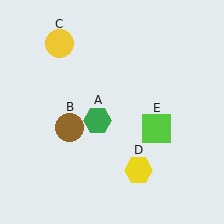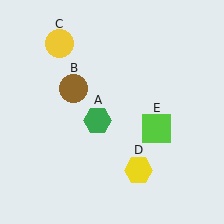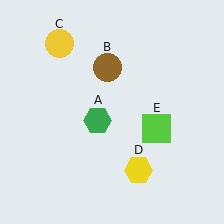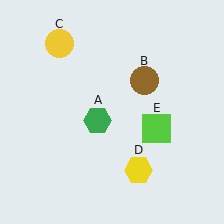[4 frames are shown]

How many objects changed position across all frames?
1 object changed position: brown circle (object B).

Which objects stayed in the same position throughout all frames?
Green hexagon (object A) and yellow circle (object C) and yellow hexagon (object D) and lime square (object E) remained stationary.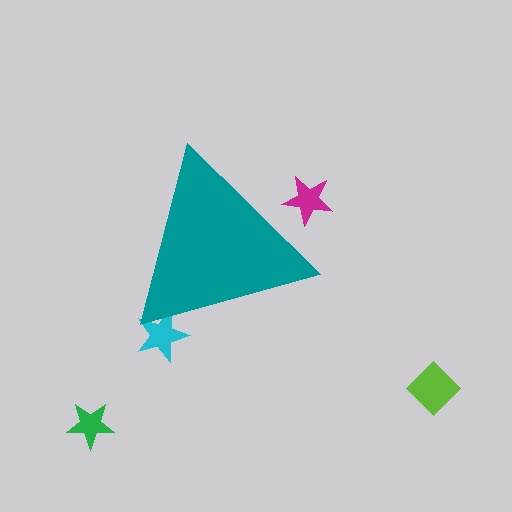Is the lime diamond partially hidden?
No, the lime diamond is fully visible.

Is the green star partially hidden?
No, the green star is fully visible.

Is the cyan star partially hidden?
Yes, the cyan star is partially hidden behind the teal triangle.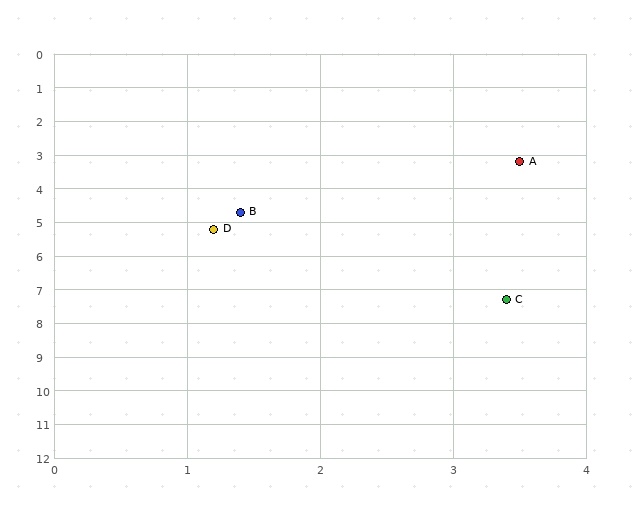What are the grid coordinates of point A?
Point A is at approximately (3.5, 3.2).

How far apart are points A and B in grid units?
Points A and B are about 2.6 grid units apart.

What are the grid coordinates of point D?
Point D is at approximately (1.2, 5.2).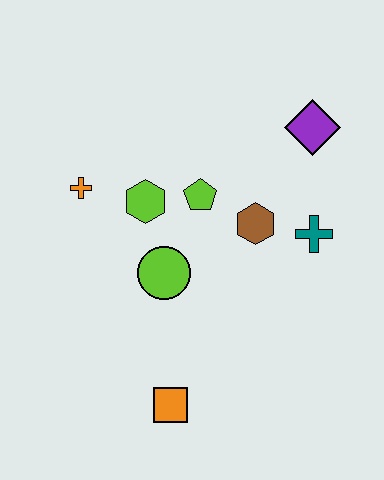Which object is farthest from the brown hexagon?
The orange square is farthest from the brown hexagon.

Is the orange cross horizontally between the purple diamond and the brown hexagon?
No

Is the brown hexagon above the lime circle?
Yes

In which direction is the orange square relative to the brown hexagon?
The orange square is below the brown hexagon.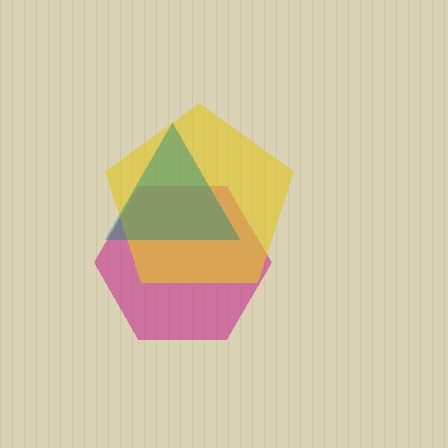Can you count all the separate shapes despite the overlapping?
Yes, there are 3 separate shapes.